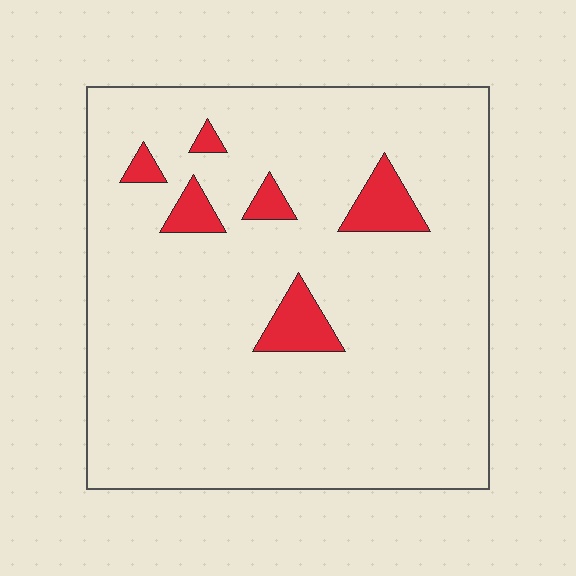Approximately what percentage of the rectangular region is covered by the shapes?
Approximately 10%.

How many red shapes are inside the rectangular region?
6.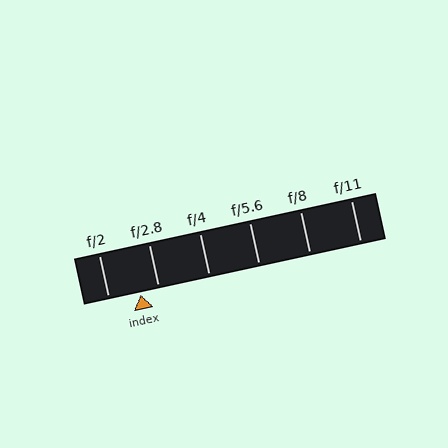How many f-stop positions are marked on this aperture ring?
There are 6 f-stop positions marked.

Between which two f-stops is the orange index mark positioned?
The index mark is between f/2 and f/2.8.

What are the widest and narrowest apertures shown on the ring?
The widest aperture shown is f/2 and the narrowest is f/11.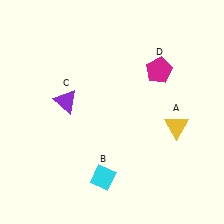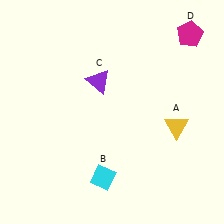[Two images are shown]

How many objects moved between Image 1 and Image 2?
2 objects moved between the two images.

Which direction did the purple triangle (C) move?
The purple triangle (C) moved right.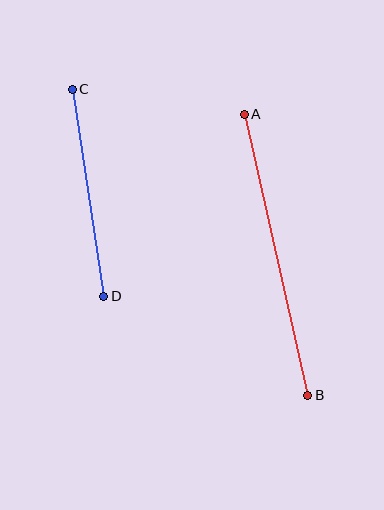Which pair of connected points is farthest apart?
Points A and B are farthest apart.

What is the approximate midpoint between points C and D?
The midpoint is at approximately (88, 193) pixels.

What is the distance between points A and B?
The distance is approximately 288 pixels.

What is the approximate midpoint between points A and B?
The midpoint is at approximately (276, 255) pixels.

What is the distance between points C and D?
The distance is approximately 209 pixels.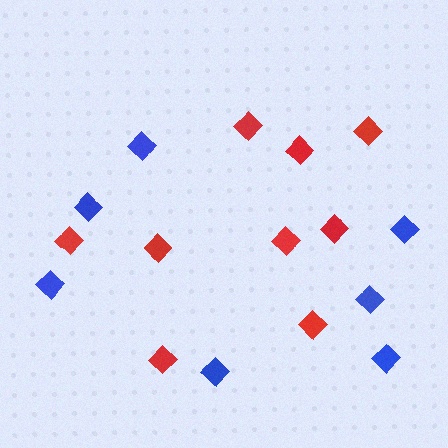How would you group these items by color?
There are 2 groups: one group of red diamonds (9) and one group of blue diamonds (7).